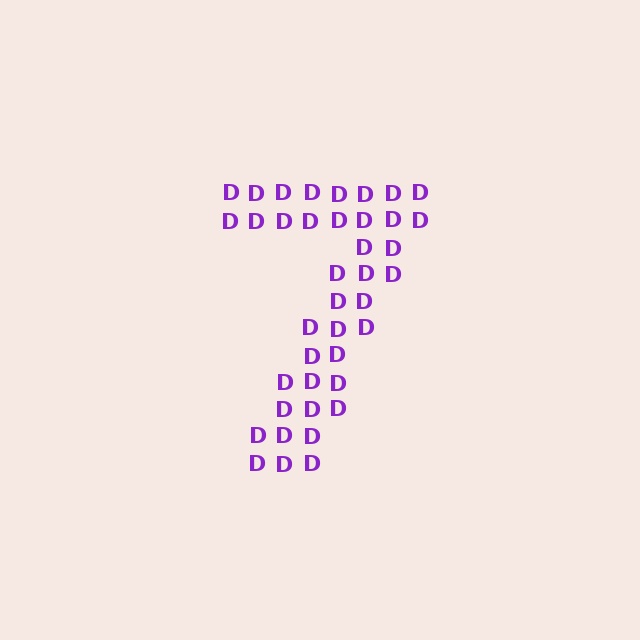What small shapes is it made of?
It is made of small letter D's.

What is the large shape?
The large shape is the digit 7.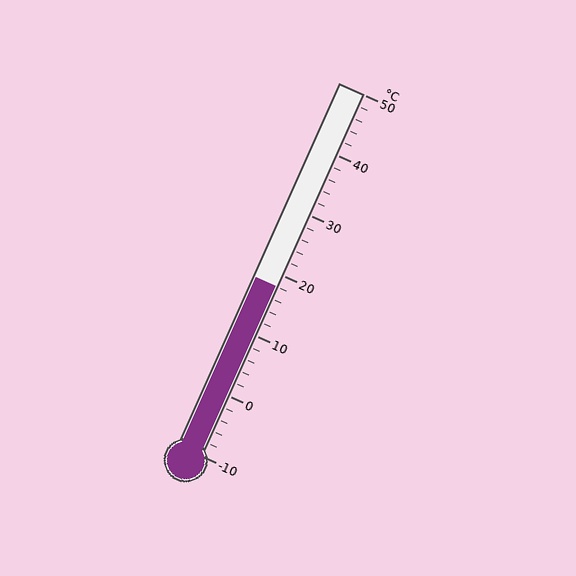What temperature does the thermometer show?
The thermometer shows approximately 18°C.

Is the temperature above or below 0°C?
The temperature is above 0°C.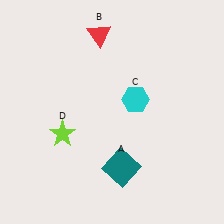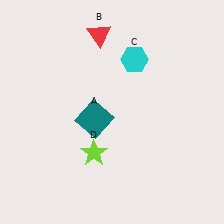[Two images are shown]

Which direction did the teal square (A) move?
The teal square (A) moved up.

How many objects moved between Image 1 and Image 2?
3 objects moved between the two images.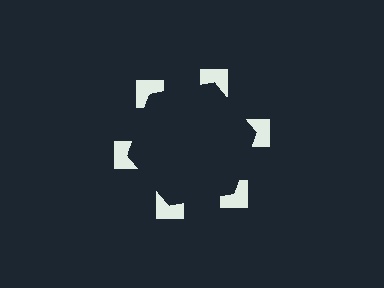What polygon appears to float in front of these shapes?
An illusory hexagon — its edges are inferred from the aligned wedge cuts in the notched squares, not physically drawn.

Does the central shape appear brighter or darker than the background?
It typically appears slightly darker than the background, even though no actual brightness change is drawn.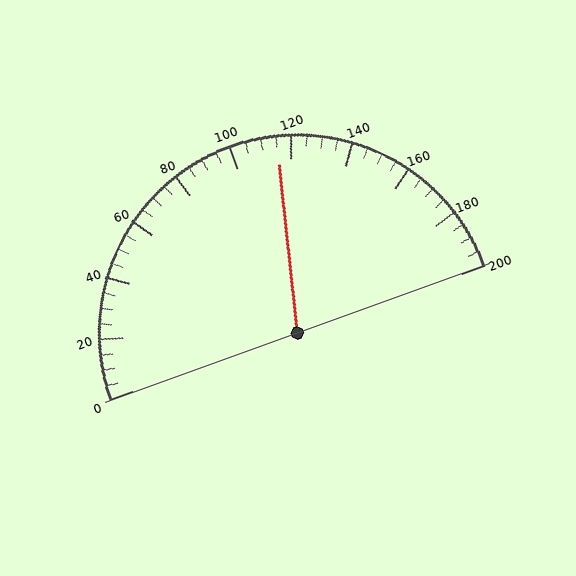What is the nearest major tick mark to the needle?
The nearest major tick mark is 120.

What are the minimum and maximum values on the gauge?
The gauge ranges from 0 to 200.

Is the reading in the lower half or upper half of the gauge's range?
The reading is in the upper half of the range (0 to 200).